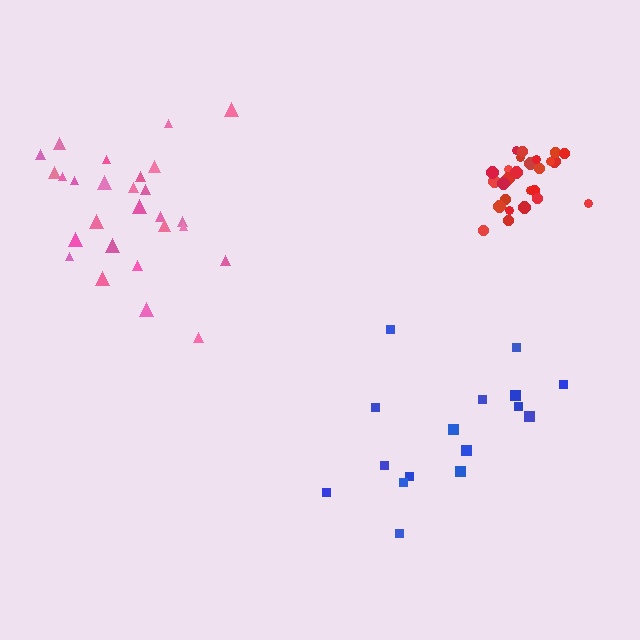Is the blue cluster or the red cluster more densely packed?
Red.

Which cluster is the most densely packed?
Red.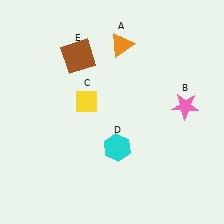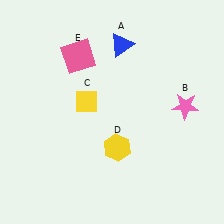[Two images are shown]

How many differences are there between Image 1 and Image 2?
There are 3 differences between the two images.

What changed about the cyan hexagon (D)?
In Image 1, D is cyan. In Image 2, it changed to yellow.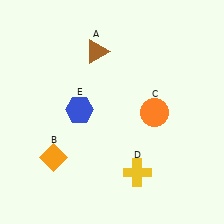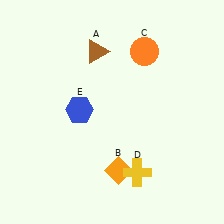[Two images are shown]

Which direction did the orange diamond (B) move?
The orange diamond (B) moved right.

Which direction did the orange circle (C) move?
The orange circle (C) moved up.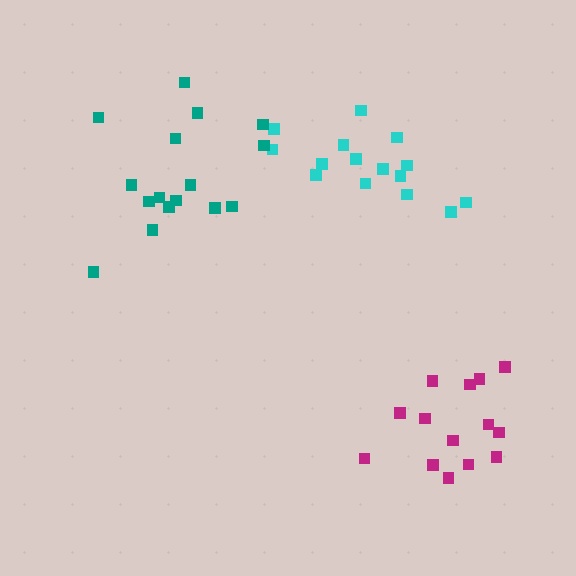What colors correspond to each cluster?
The clusters are colored: cyan, teal, magenta.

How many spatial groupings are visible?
There are 3 spatial groupings.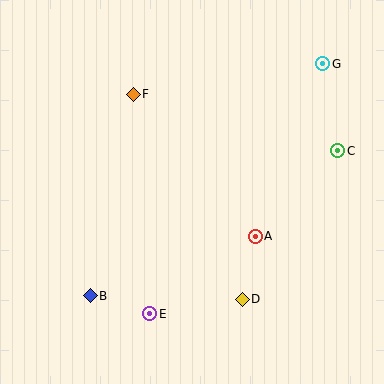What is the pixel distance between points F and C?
The distance between F and C is 212 pixels.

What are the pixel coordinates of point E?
Point E is at (150, 314).